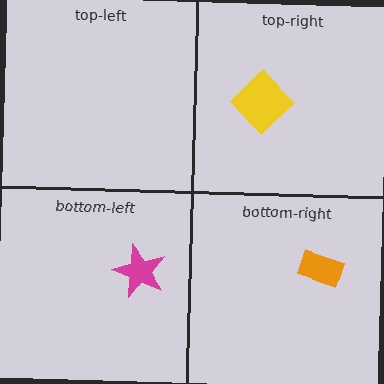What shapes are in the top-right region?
The yellow diamond.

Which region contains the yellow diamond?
The top-right region.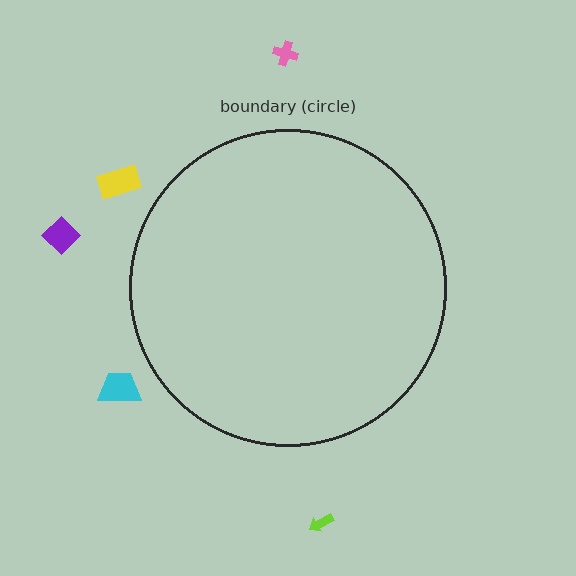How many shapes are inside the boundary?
0 inside, 5 outside.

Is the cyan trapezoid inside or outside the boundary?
Outside.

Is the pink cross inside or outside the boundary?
Outside.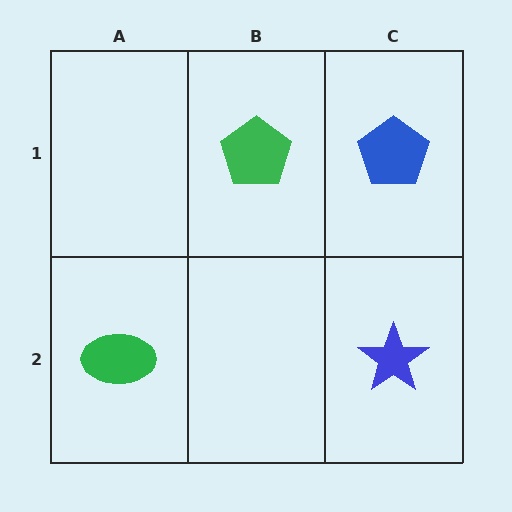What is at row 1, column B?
A green pentagon.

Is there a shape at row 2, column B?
No, that cell is empty.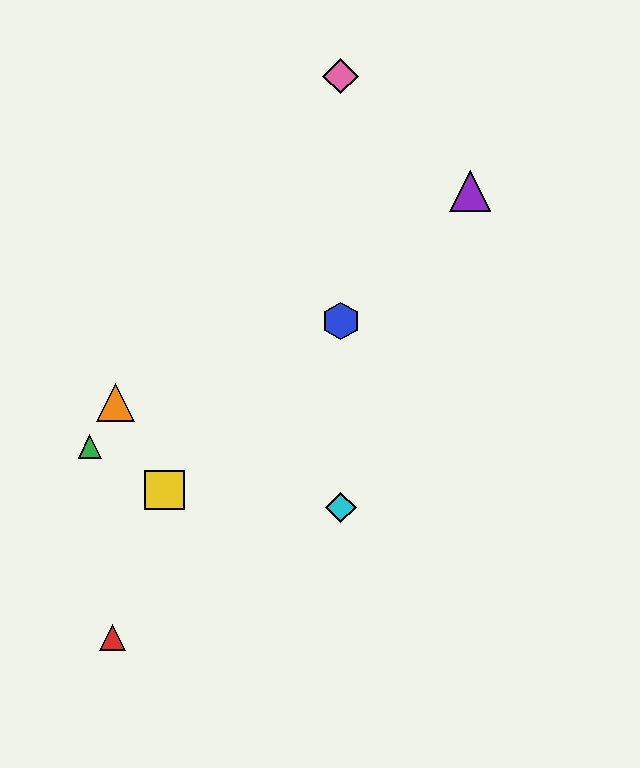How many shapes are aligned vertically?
3 shapes (the blue hexagon, the cyan diamond, the pink diamond) are aligned vertically.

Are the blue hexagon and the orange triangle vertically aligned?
No, the blue hexagon is at x≈341 and the orange triangle is at x≈116.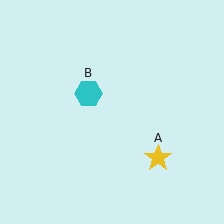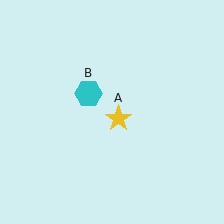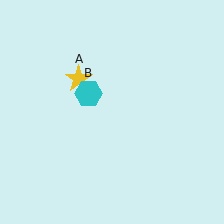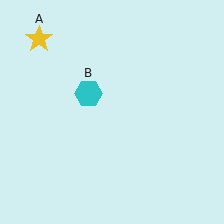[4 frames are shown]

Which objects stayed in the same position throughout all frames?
Cyan hexagon (object B) remained stationary.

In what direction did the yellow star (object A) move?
The yellow star (object A) moved up and to the left.